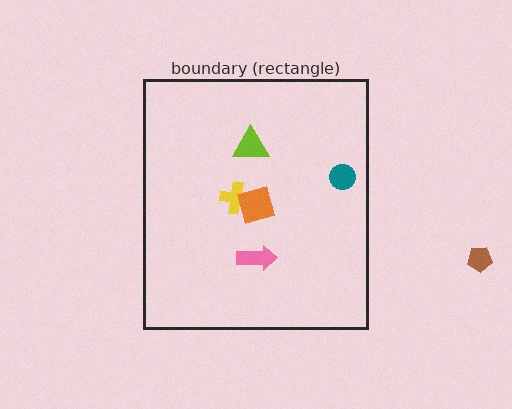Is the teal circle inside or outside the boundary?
Inside.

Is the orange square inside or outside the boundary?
Inside.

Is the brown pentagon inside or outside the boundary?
Outside.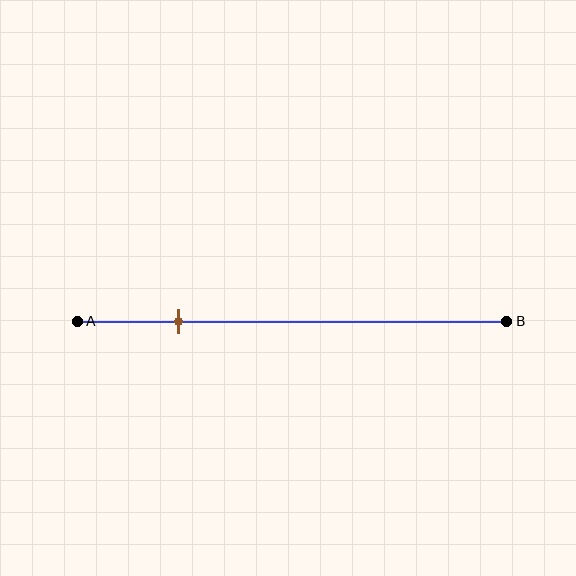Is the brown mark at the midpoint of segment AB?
No, the mark is at about 25% from A, not at the 50% midpoint.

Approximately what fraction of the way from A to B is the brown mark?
The brown mark is approximately 25% of the way from A to B.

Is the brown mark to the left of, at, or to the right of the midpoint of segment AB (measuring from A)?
The brown mark is to the left of the midpoint of segment AB.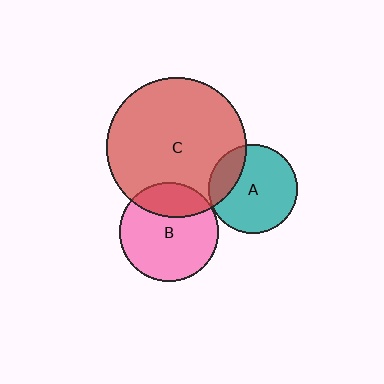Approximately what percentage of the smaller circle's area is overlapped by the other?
Approximately 20%.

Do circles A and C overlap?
Yes.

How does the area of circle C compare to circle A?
Approximately 2.5 times.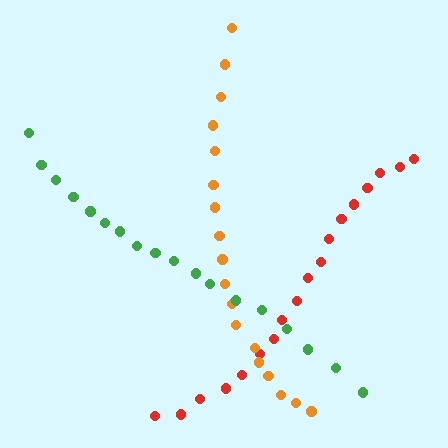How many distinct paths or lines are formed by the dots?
There are 3 distinct paths.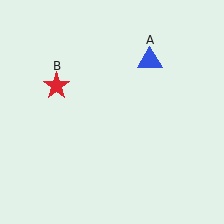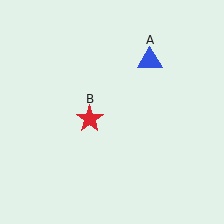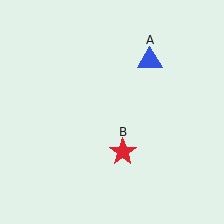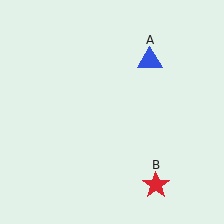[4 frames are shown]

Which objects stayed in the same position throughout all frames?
Blue triangle (object A) remained stationary.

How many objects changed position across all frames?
1 object changed position: red star (object B).